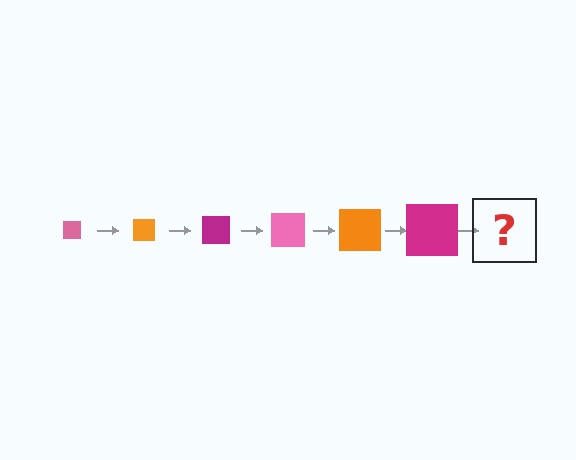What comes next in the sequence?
The next element should be a pink square, larger than the previous one.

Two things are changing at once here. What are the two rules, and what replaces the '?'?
The two rules are that the square grows larger each step and the color cycles through pink, orange, and magenta. The '?' should be a pink square, larger than the previous one.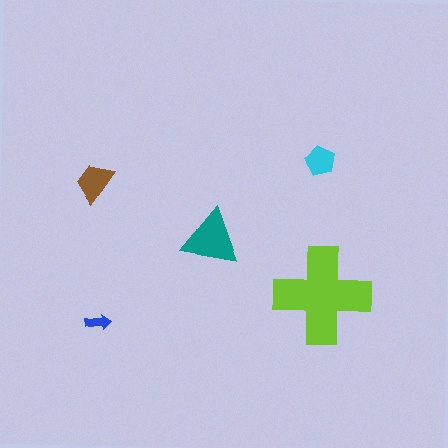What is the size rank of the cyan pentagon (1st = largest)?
4th.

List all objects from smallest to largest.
The blue arrow, the cyan pentagon, the brown trapezoid, the teal triangle, the lime cross.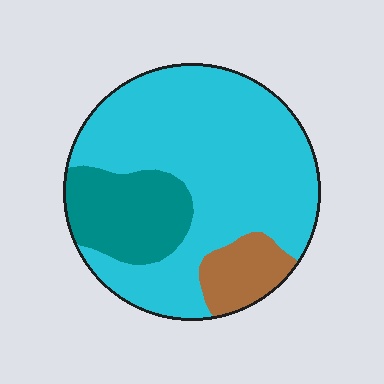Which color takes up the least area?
Brown, at roughly 10%.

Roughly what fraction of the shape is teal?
Teal covers about 20% of the shape.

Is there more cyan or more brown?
Cyan.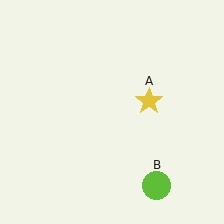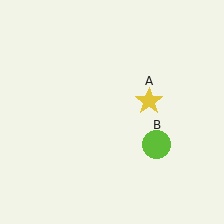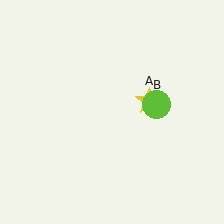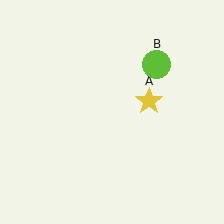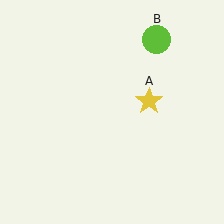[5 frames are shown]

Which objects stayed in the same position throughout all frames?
Yellow star (object A) remained stationary.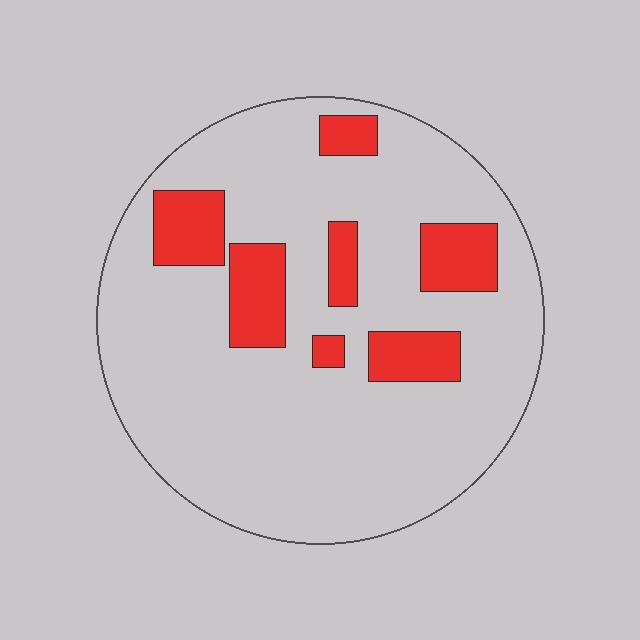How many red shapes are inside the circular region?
7.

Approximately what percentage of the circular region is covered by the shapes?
Approximately 15%.